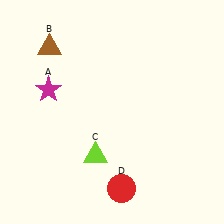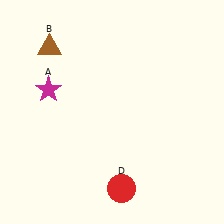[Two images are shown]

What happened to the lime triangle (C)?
The lime triangle (C) was removed in Image 2. It was in the bottom-left area of Image 1.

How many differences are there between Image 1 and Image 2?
There is 1 difference between the two images.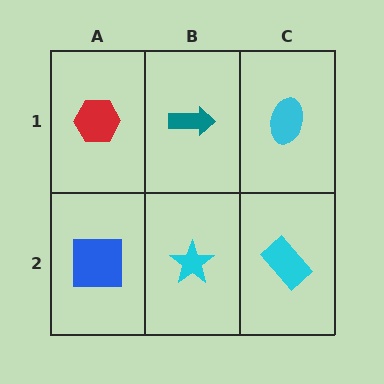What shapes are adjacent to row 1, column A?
A blue square (row 2, column A), a teal arrow (row 1, column B).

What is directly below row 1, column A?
A blue square.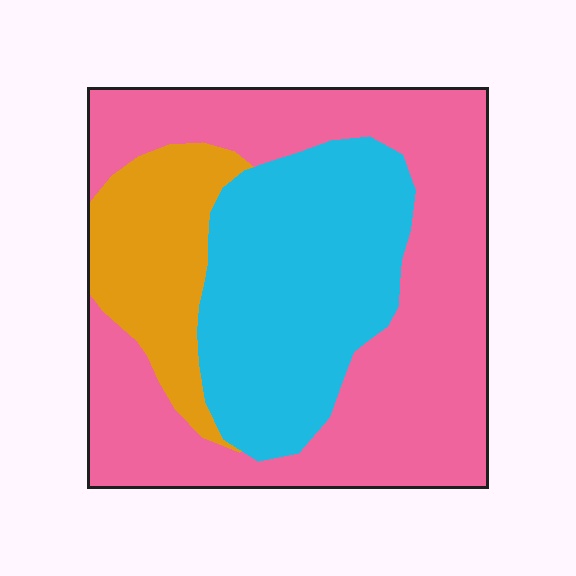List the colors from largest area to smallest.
From largest to smallest: pink, cyan, orange.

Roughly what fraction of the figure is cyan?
Cyan covers roughly 30% of the figure.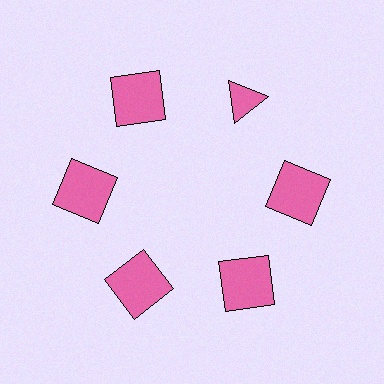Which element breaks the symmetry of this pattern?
The pink triangle at roughly the 1 o'clock position breaks the symmetry. All other shapes are pink squares.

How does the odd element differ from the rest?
It has a different shape: triangle instead of square.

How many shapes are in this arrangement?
There are 6 shapes arranged in a ring pattern.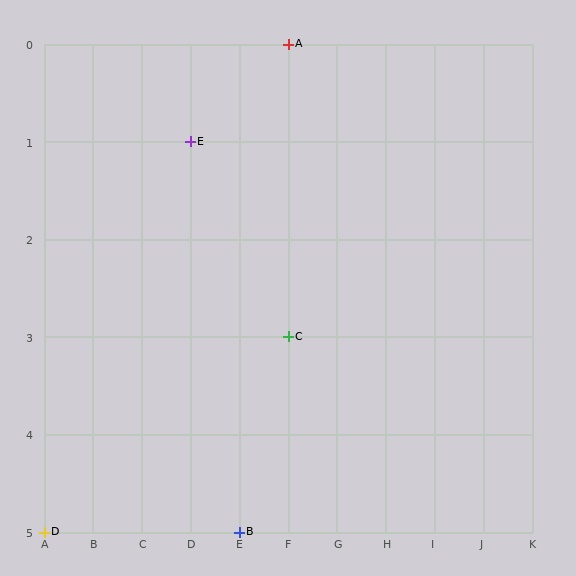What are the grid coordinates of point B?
Point B is at grid coordinates (E, 5).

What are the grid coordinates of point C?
Point C is at grid coordinates (F, 3).